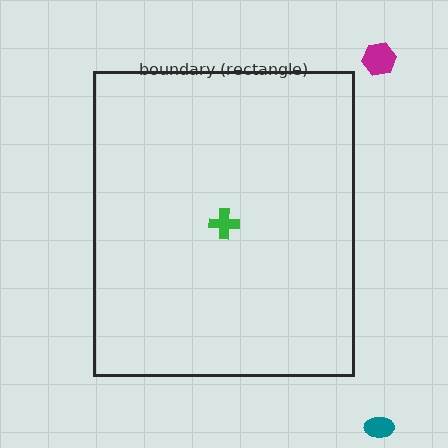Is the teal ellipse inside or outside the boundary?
Outside.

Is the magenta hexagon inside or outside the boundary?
Outside.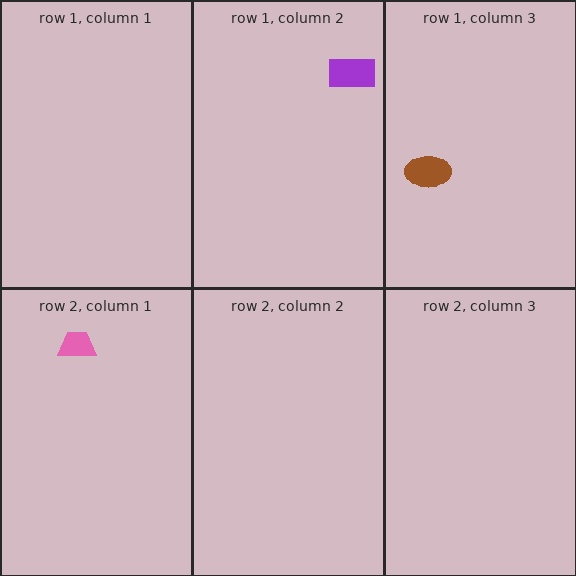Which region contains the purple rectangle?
The row 1, column 2 region.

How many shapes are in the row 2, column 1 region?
1.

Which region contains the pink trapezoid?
The row 2, column 1 region.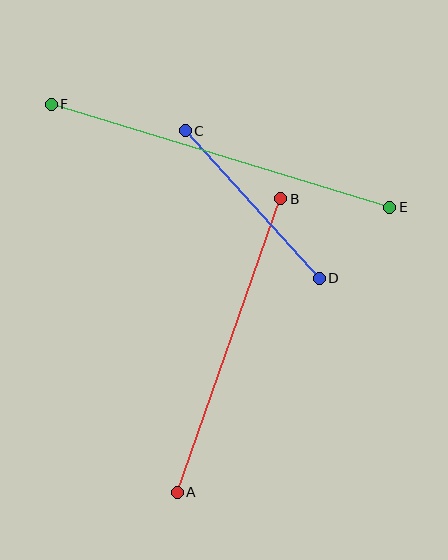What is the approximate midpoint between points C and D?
The midpoint is at approximately (252, 204) pixels.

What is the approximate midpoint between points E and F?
The midpoint is at approximately (220, 156) pixels.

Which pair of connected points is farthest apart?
Points E and F are farthest apart.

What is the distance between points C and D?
The distance is approximately 199 pixels.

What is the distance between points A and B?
The distance is approximately 311 pixels.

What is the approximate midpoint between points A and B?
The midpoint is at approximately (229, 346) pixels.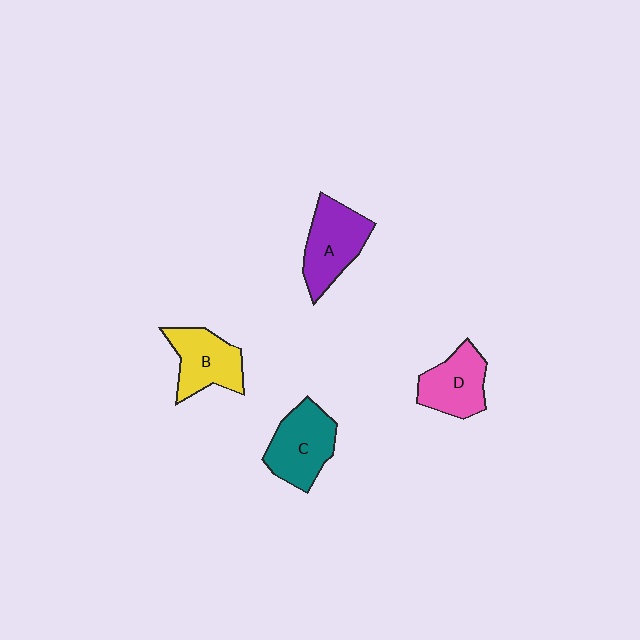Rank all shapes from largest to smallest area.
From largest to smallest: A (purple), C (teal), B (yellow), D (pink).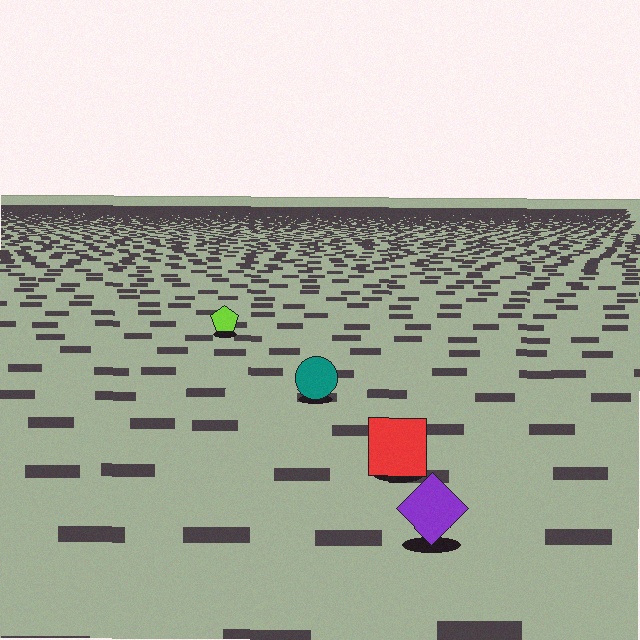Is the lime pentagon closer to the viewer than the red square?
No. The red square is closer — you can tell from the texture gradient: the ground texture is coarser near it.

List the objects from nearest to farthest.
From nearest to farthest: the purple diamond, the red square, the teal circle, the lime pentagon.